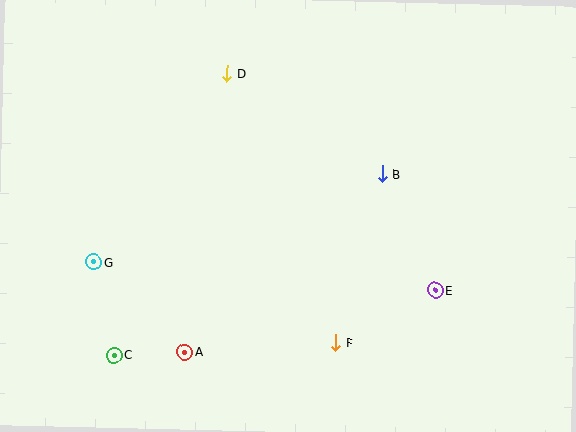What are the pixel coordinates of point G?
Point G is at (94, 262).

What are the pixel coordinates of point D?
Point D is at (227, 73).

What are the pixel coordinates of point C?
Point C is at (114, 355).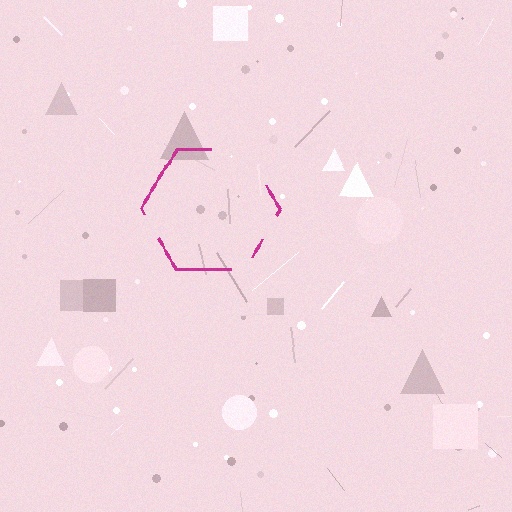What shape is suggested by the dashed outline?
The dashed outline suggests a hexagon.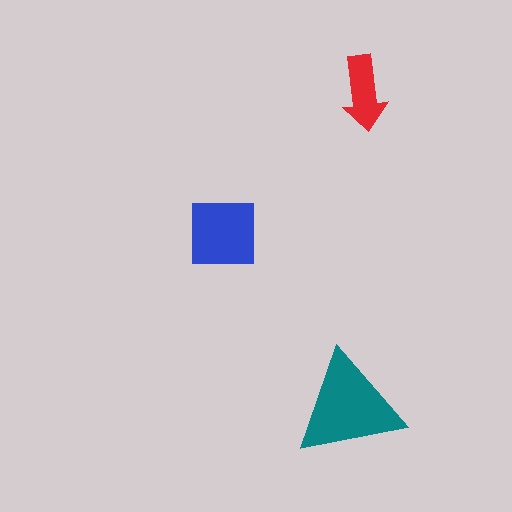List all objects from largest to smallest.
The teal triangle, the blue square, the red arrow.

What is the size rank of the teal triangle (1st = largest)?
1st.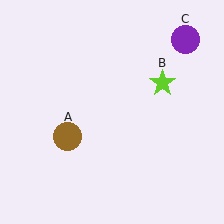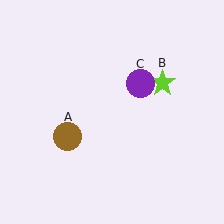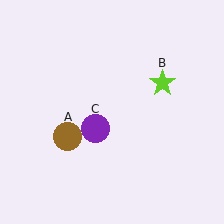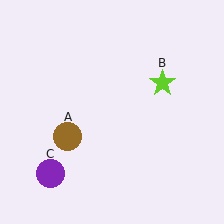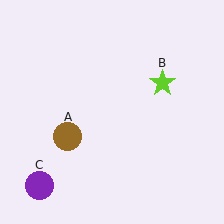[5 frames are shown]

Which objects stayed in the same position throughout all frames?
Brown circle (object A) and lime star (object B) remained stationary.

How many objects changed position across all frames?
1 object changed position: purple circle (object C).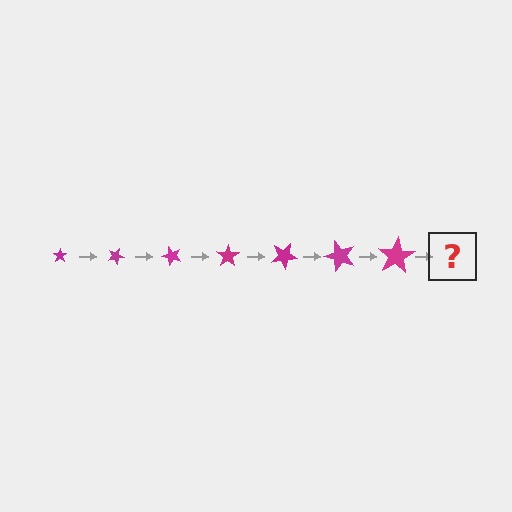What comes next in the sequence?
The next element should be a star, larger than the previous one and rotated 175 degrees from the start.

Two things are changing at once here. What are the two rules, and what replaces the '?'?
The two rules are that the star grows larger each step and it rotates 25 degrees each step. The '?' should be a star, larger than the previous one and rotated 175 degrees from the start.